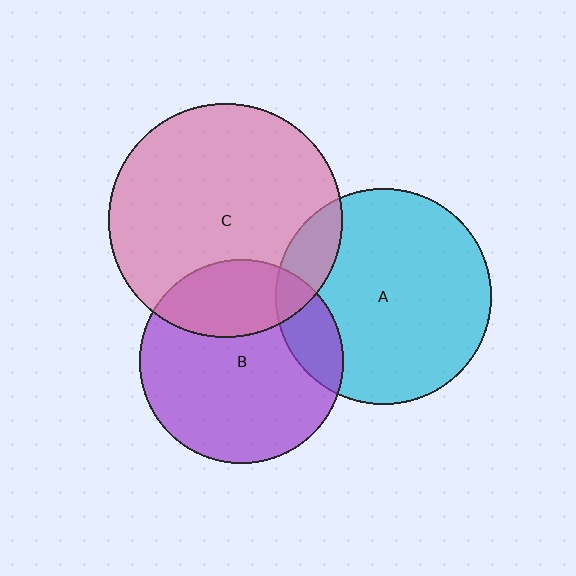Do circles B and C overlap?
Yes.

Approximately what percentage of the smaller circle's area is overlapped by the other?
Approximately 25%.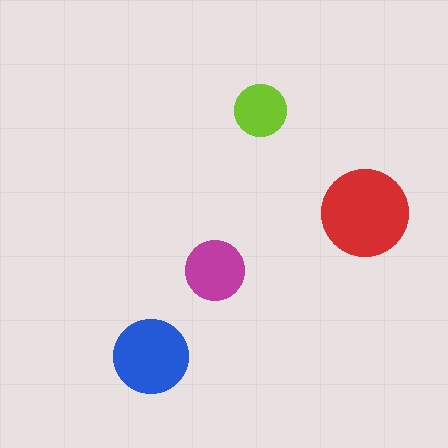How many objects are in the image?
There are 4 objects in the image.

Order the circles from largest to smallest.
the red one, the blue one, the magenta one, the lime one.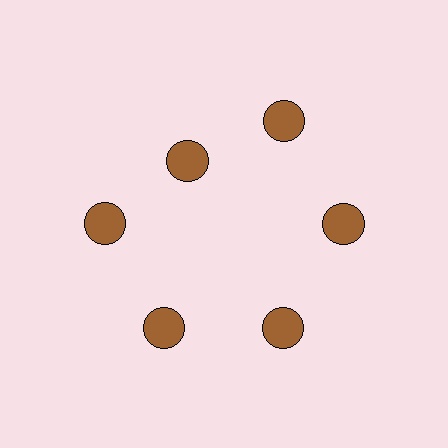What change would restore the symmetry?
The symmetry would be restored by moving it outward, back onto the ring so that all 6 circles sit at equal angles and equal distance from the center.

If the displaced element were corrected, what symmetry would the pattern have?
It would have 6-fold rotational symmetry — the pattern would map onto itself every 60 degrees.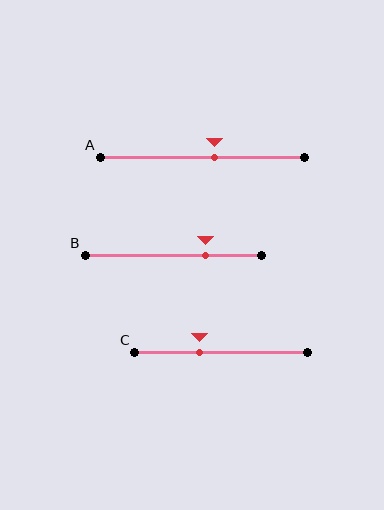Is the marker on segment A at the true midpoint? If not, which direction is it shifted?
No, the marker on segment A is shifted to the right by about 6% of the segment length.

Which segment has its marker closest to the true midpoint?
Segment A has its marker closest to the true midpoint.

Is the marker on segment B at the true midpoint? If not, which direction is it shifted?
No, the marker on segment B is shifted to the right by about 18% of the segment length.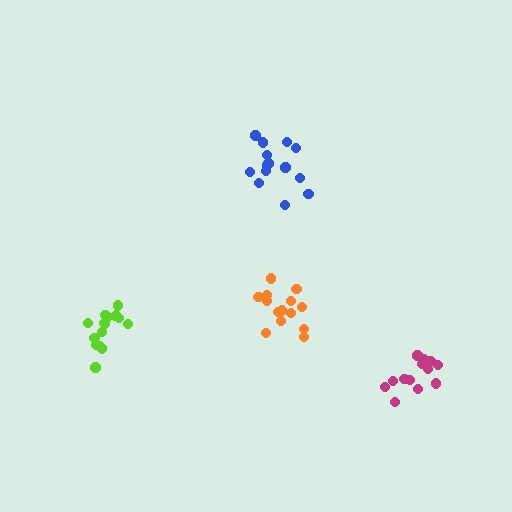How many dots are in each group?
Group 1: 16 dots, Group 2: 15 dots, Group 3: 13 dots, Group 4: 14 dots (58 total).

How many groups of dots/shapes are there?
There are 4 groups.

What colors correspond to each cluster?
The clusters are colored: lime, blue, magenta, orange.